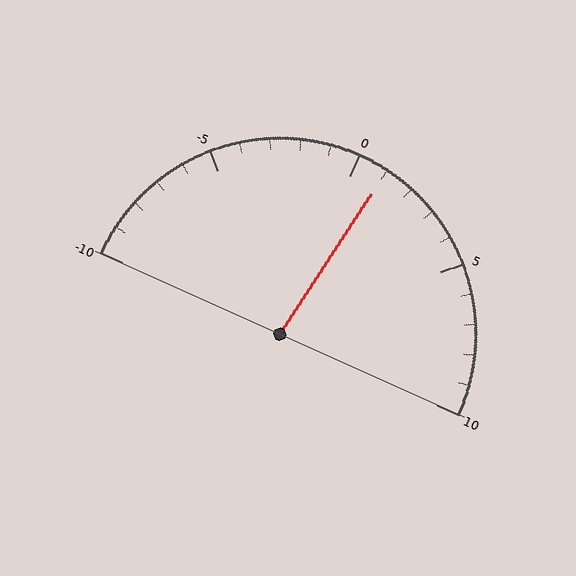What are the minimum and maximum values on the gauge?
The gauge ranges from -10 to 10.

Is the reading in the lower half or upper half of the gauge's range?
The reading is in the upper half of the range (-10 to 10).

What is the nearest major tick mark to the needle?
The nearest major tick mark is 0.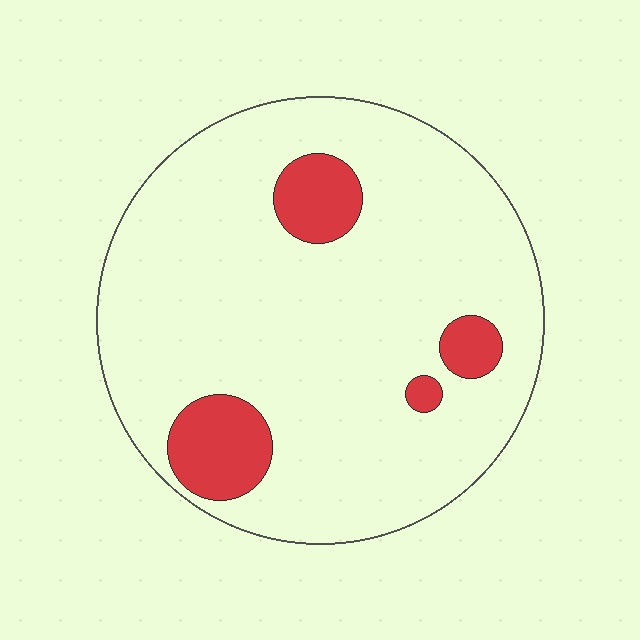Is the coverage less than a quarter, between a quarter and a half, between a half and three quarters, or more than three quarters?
Less than a quarter.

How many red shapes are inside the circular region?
4.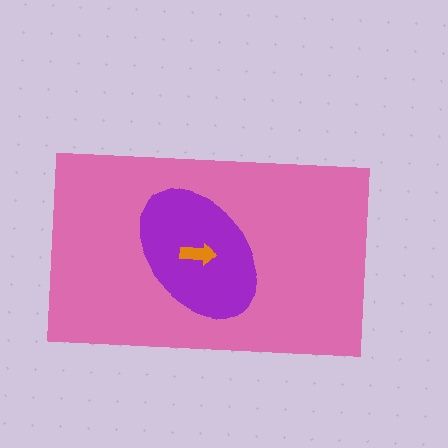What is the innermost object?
The orange arrow.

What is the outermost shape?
The pink rectangle.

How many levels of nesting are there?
3.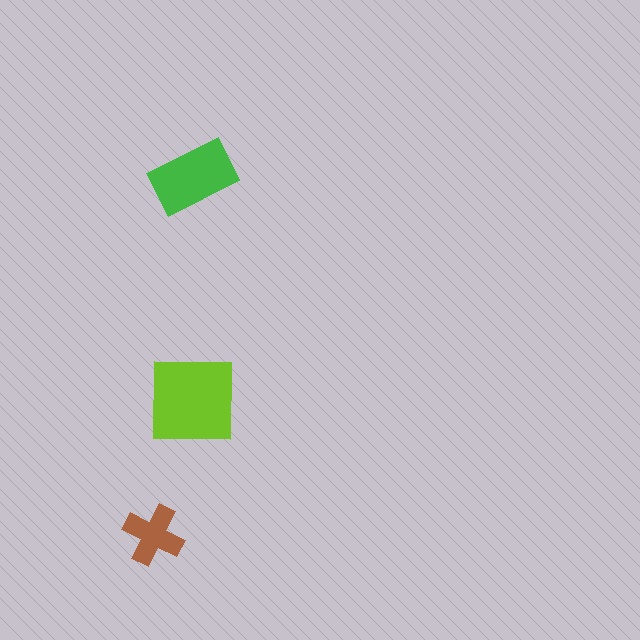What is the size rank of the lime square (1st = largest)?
1st.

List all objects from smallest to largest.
The brown cross, the green rectangle, the lime square.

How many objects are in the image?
There are 3 objects in the image.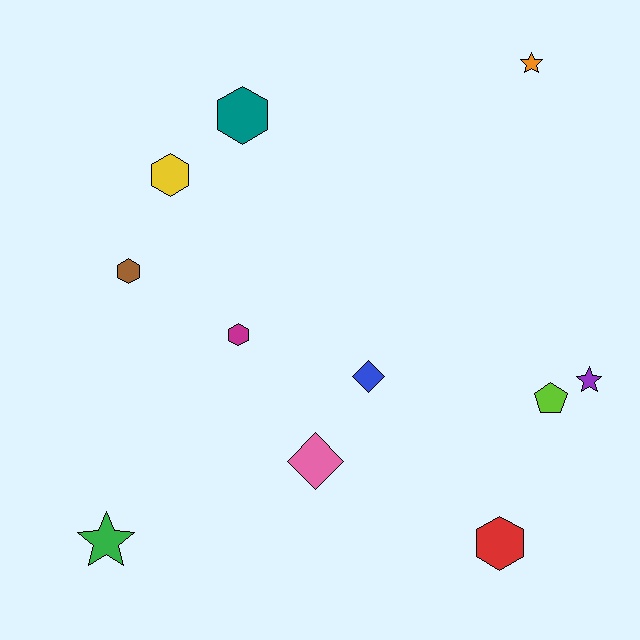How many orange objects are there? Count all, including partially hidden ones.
There is 1 orange object.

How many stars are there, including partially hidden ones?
There are 3 stars.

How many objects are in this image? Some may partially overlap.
There are 11 objects.